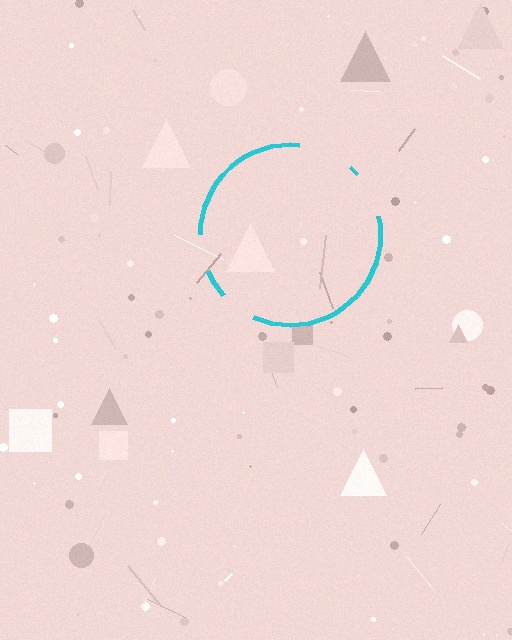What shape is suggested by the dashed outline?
The dashed outline suggests a circle.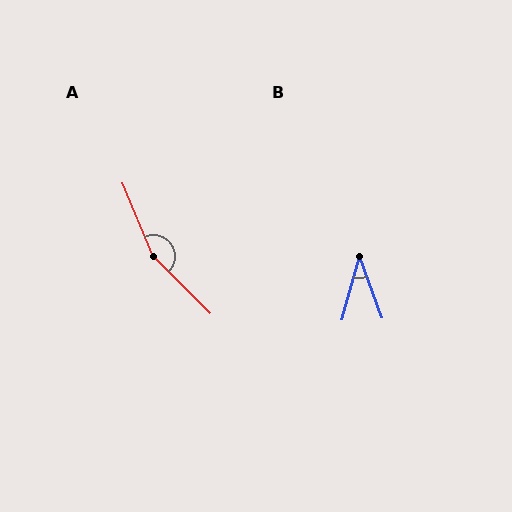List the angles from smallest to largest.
B (36°), A (158°).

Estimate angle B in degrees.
Approximately 36 degrees.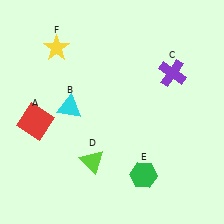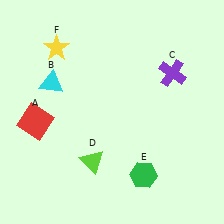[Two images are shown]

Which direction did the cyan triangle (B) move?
The cyan triangle (B) moved up.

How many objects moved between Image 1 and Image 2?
1 object moved between the two images.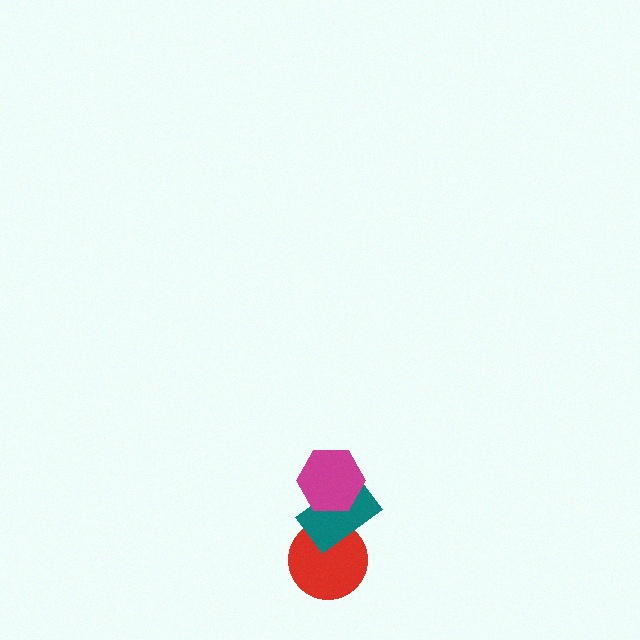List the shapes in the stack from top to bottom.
From top to bottom: the magenta hexagon, the teal rectangle, the red circle.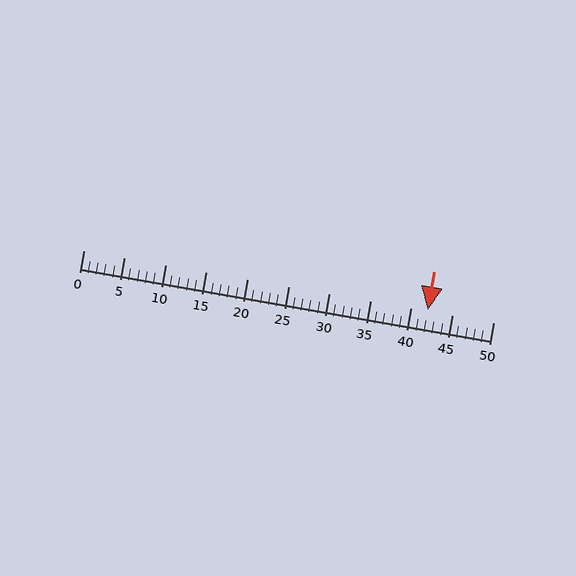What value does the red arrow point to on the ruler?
The red arrow points to approximately 42.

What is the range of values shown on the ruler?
The ruler shows values from 0 to 50.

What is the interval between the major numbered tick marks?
The major tick marks are spaced 5 units apart.